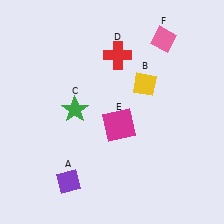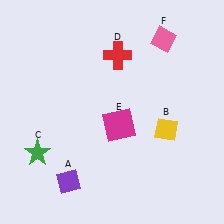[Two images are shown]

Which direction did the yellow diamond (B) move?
The yellow diamond (B) moved down.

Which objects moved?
The objects that moved are: the yellow diamond (B), the green star (C).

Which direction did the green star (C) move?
The green star (C) moved down.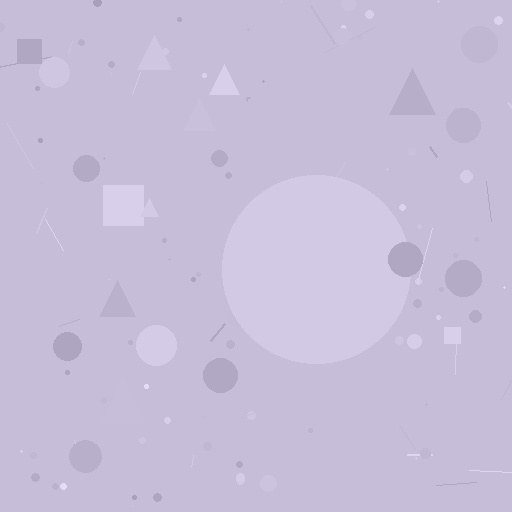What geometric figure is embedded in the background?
A circle is embedded in the background.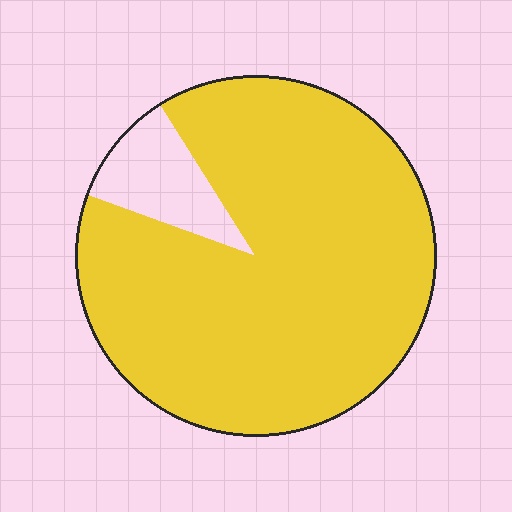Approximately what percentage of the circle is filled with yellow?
Approximately 90%.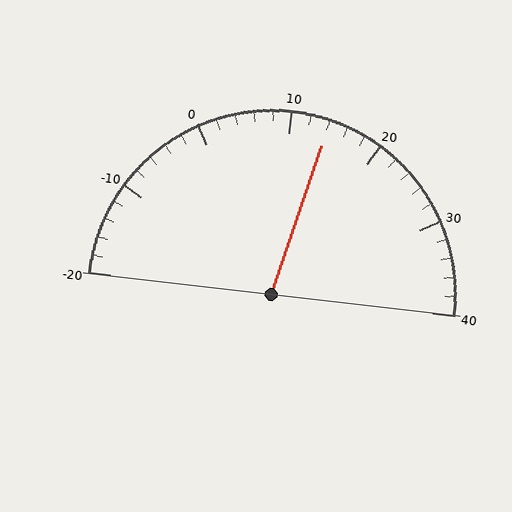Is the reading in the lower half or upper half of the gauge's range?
The reading is in the upper half of the range (-20 to 40).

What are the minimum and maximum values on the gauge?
The gauge ranges from -20 to 40.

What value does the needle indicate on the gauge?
The needle indicates approximately 14.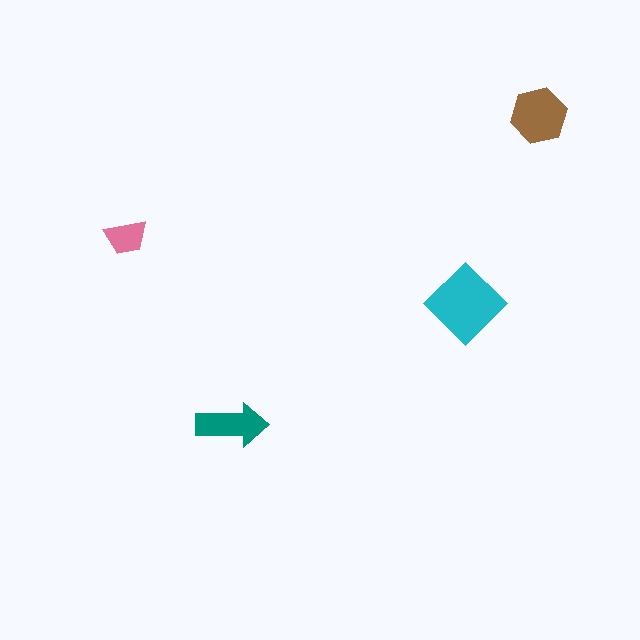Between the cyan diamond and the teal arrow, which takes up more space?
The cyan diamond.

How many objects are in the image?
There are 4 objects in the image.